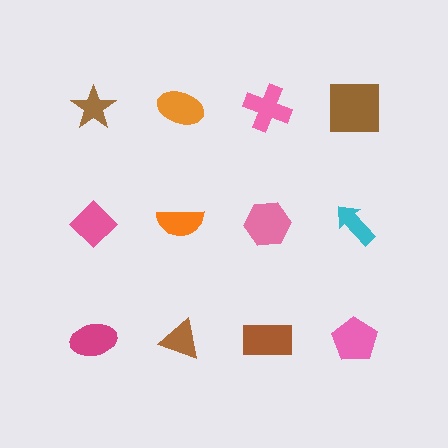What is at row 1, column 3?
A pink cross.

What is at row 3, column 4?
A pink pentagon.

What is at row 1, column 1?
A brown star.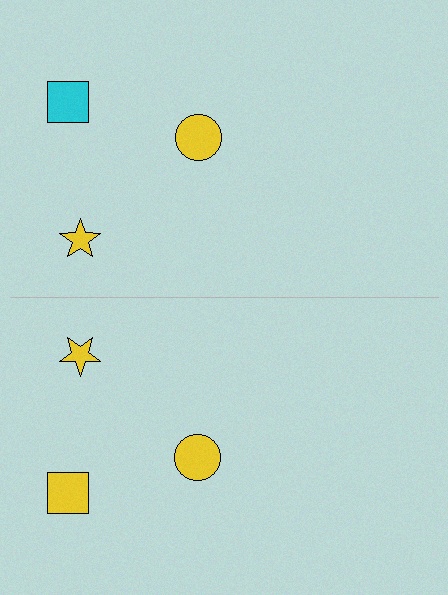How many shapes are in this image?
There are 6 shapes in this image.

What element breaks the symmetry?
The yellow square on the bottom side breaks the symmetry — its mirror counterpart is cyan.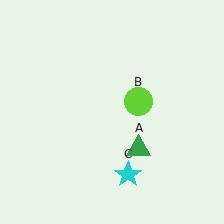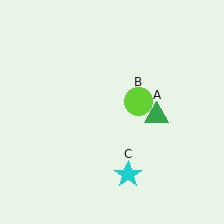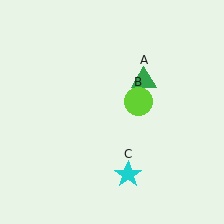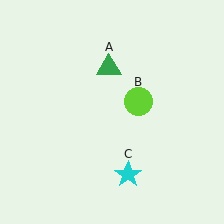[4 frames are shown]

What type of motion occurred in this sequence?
The green triangle (object A) rotated counterclockwise around the center of the scene.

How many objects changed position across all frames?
1 object changed position: green triangle (object A).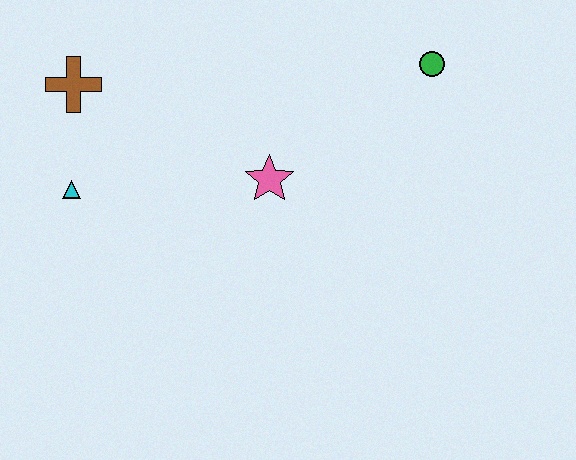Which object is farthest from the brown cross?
The green circle is farthest from the brown cross.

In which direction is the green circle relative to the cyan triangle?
The green circle is to the right of the cyan triangle.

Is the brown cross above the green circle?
No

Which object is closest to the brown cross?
The cyan triangle is closest to the brown cross.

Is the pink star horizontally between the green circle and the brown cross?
Yes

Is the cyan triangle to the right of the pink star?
No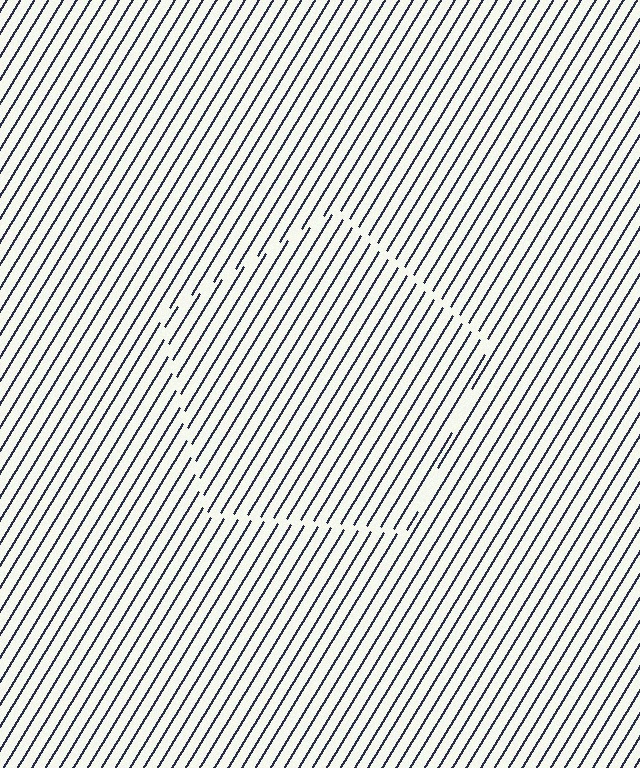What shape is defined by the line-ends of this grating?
An illusory pentagon. The interior of the shape contains the same grating, shifted by half a period — the contour is defined by the phase discontinuity where line-ends from the inner and outer gratings abut.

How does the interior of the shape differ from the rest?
The interior of the shape contains the same grating, shifted by half a period — the contour is defined by the phase discontinuity where line-ends from the inner and outer gratings abut.